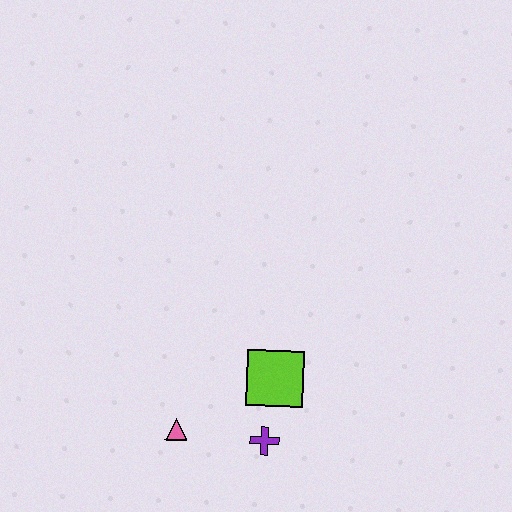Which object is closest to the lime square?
The purple cross is closest to the lime square.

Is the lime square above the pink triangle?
Yes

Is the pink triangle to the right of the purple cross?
No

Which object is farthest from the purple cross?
The pink triangle is farthest from the purple cross.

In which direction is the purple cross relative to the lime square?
The purple cross is below the lime square.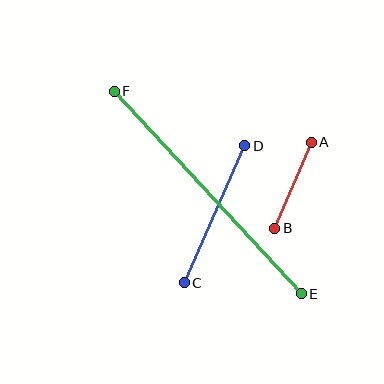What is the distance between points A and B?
The distance is approximately 94 pixels.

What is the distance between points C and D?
The distance is approximately 149 pixels.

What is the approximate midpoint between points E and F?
The midpoint is at approximately (208, 192) pixels.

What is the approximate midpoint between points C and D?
The midpoint is at approximately (214, 214) pixels.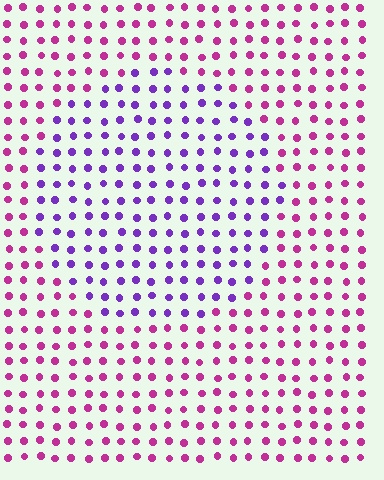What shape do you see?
I see a circle.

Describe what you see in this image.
The image is filled with small magenta elements in a uniform arrangement. A circle-shaped region is visible where the elements are tinted to a slightly different hue, forming a subtle color boundary.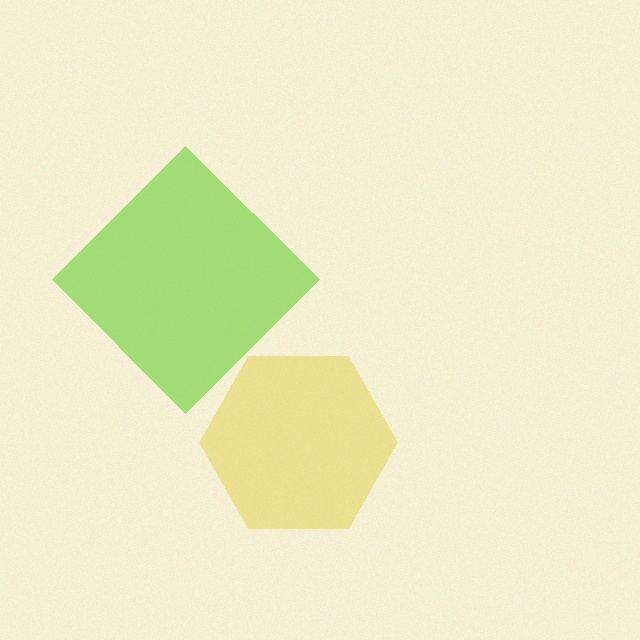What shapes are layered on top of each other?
The layered shapes are: a lime diamond, a yellow hexagon.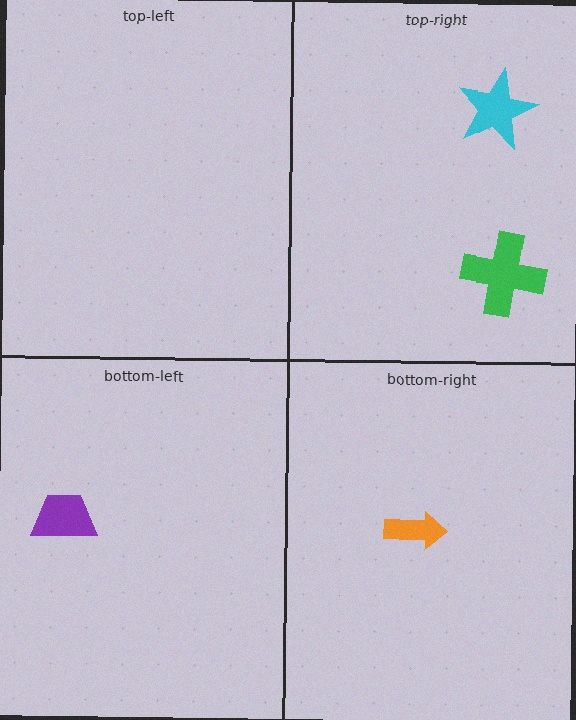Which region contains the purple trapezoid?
The bottom-left region.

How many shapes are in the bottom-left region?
1.